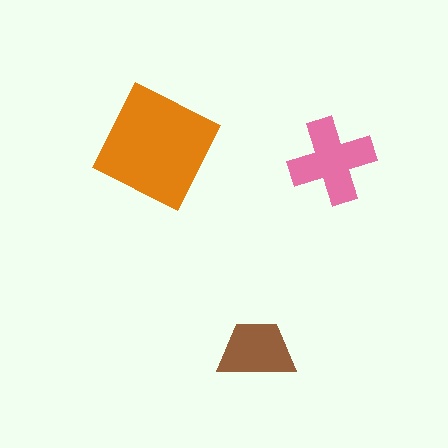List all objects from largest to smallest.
The orange square, the pink cross, the brown trapezoid.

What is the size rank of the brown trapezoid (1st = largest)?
3rd.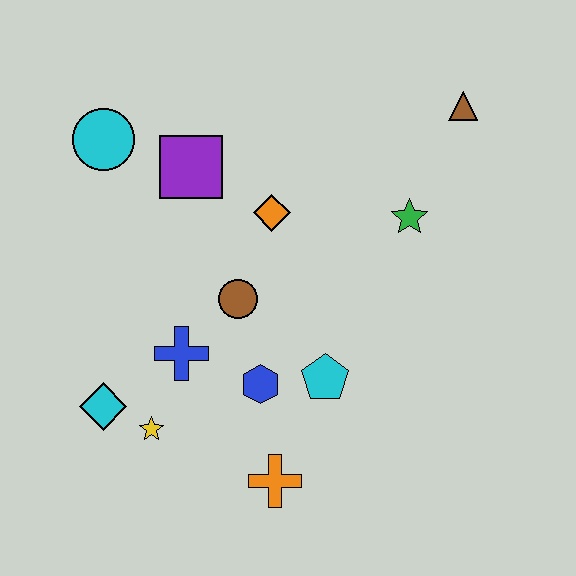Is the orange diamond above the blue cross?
Yes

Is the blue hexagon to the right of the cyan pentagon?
No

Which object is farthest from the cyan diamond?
The brown triangle is farthest from the cyan diamond.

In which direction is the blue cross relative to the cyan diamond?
The blue cross is to the right of the cyan diamond.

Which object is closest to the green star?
The brown triangle is closest to the green star.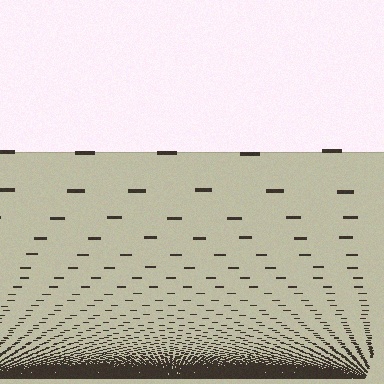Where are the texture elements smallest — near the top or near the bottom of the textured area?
Near the bottom.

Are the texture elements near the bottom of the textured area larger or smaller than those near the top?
Smaller. The gradient is inverted — elements near the bottom are smaller and denser.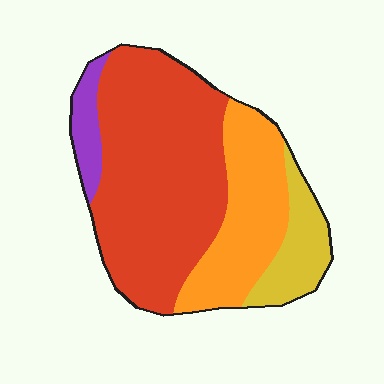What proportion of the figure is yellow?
Yellow takes up less than a sixth of the figure.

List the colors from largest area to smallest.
From largest to smallest: red, orange, yellow, purple.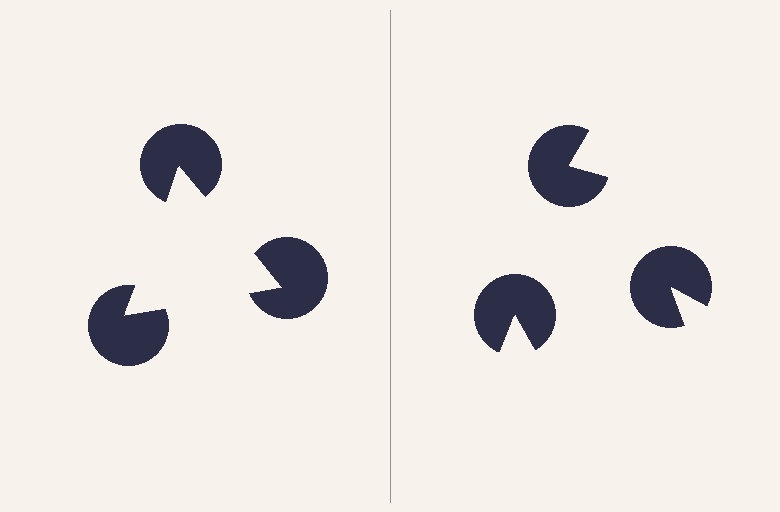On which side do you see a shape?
An illusory triangle appears on the left side. On the right side the wedge cuts are rotated, so no coherent shape forms.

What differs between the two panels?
The pac-man discs are positioned identically on both sides; only the wedge orientations differ. On the left they align to a triangle; on the right they are misaligned.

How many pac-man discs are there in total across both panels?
6 — 3 on each side.